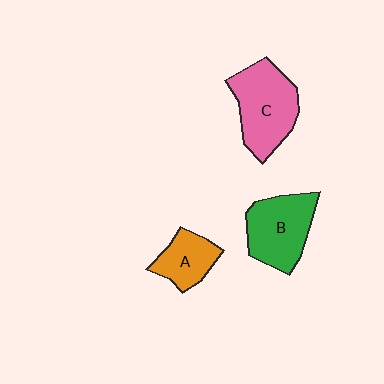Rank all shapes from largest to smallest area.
From largest to smallest: C (pink), B (green), A (orange).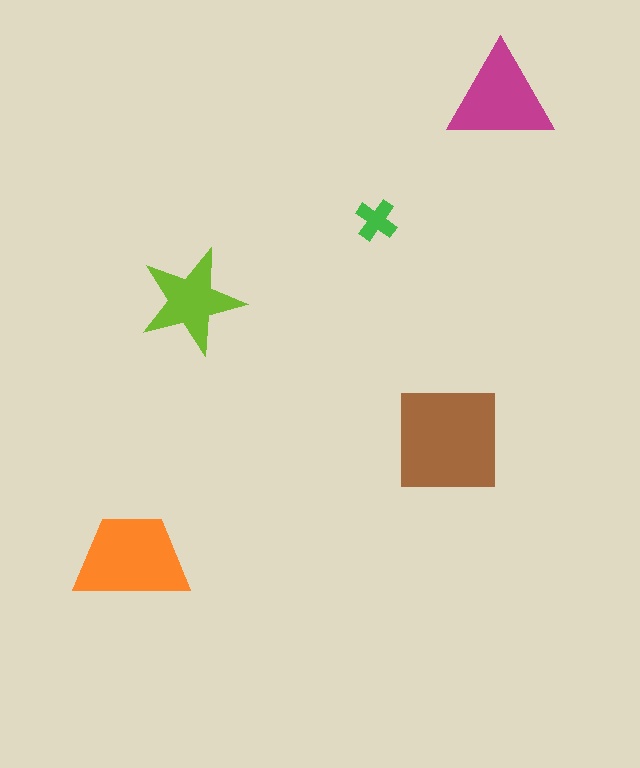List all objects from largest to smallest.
The brown square, the orange trapezoid, the magenta triangle, the lime star, the green cross.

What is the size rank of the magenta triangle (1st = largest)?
3rd.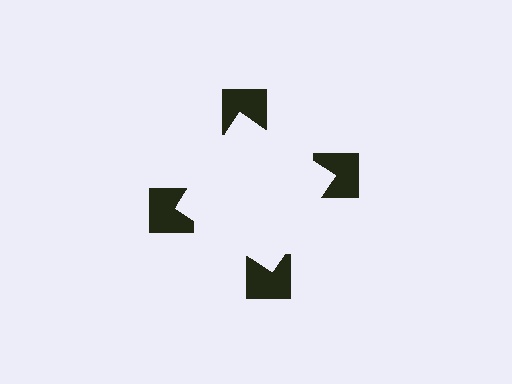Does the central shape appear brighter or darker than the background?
It typically appears slightly brighter than the background, even though no actual brightness change is drawn.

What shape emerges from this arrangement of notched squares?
An illusory square — its edges are inferred from the aligned wedge cuts in the notched squares, not physically drawn.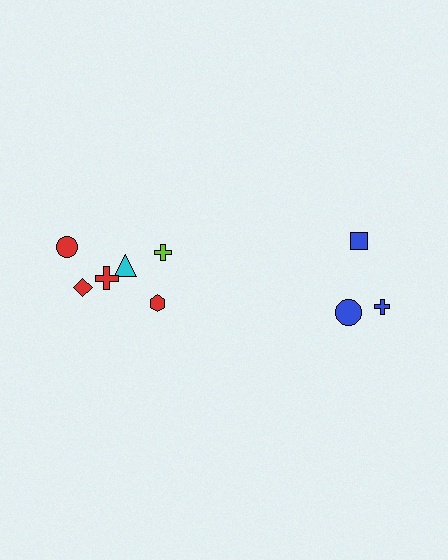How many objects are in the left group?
There are 6 objects.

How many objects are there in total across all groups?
There are 9 objects.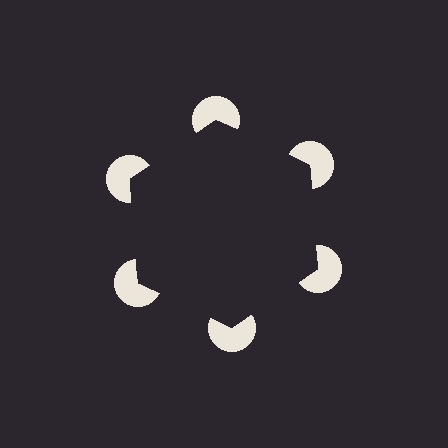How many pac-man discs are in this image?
There are 6 — one at each vertex of the illusory hexagon.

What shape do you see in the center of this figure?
An illusory hexagon — its edges are inferred from the aligned wedge cuts in the pac-man discs, not physically drawn.